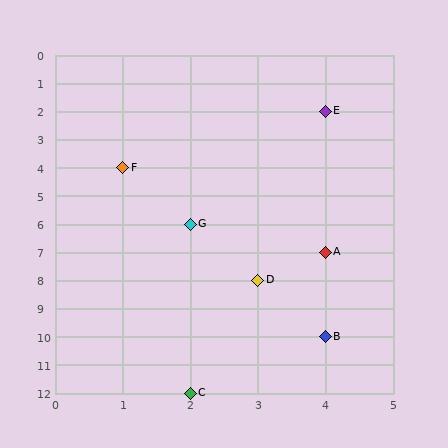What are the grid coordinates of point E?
Point E is at grid coordinates (4, 2).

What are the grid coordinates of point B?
Point B is at grid coordinates (4, 10).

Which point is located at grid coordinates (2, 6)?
Point G is at (2, 6).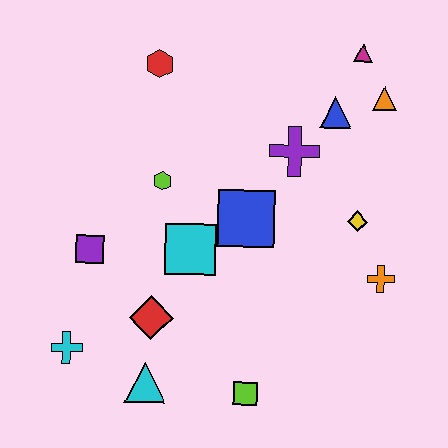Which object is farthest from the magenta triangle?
The cyan cross is farthest from the magenta triangle.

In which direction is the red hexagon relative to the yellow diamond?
The red hexagon is to the left of the yellow diamond.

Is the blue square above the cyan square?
Yes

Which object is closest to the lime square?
The cyan triangle is closest to the lime square.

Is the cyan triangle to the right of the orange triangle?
No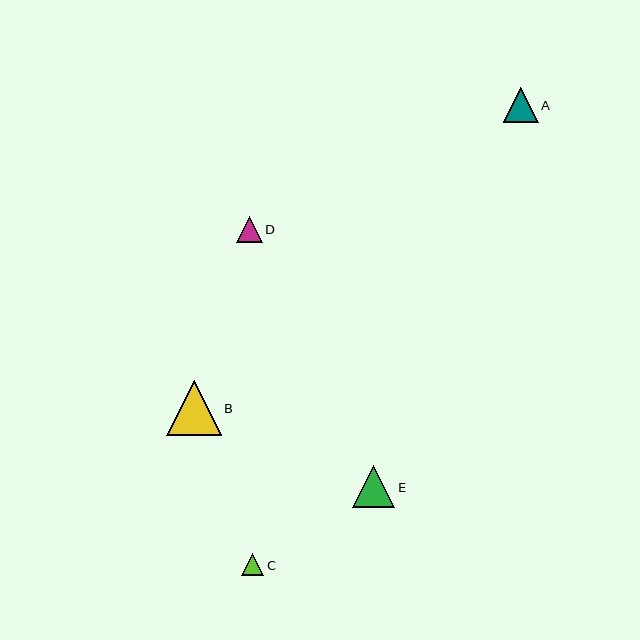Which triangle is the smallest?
Triangle C is the smallest with a size of approximately 22 pixels.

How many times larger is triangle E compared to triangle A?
Triangle E is approximately 1.2 times the size of triangle A.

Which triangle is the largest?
Triangle B is the largest with a size of approximately 55 pixels.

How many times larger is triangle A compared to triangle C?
Triangle A is approximately 1.5 times the size of triangle C.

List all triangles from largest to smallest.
From largest to smallest: B, E, A, D, C.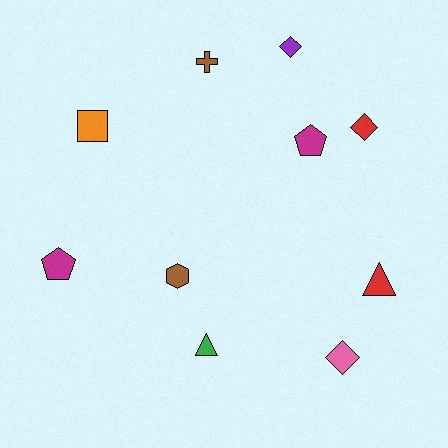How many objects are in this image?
There are 10 objects.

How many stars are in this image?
There are no stars.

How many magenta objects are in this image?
There are 2 magenta objects.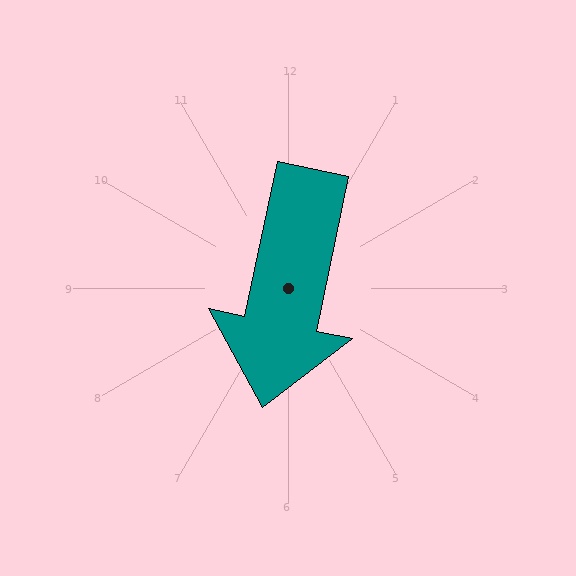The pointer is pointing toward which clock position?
Roughly 6 o'clock.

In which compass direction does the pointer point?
South.